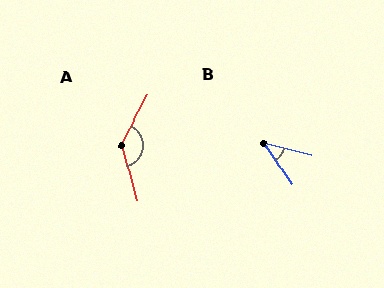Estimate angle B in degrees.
Approximately 41 degrees.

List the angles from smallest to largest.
B (41°), A (137°).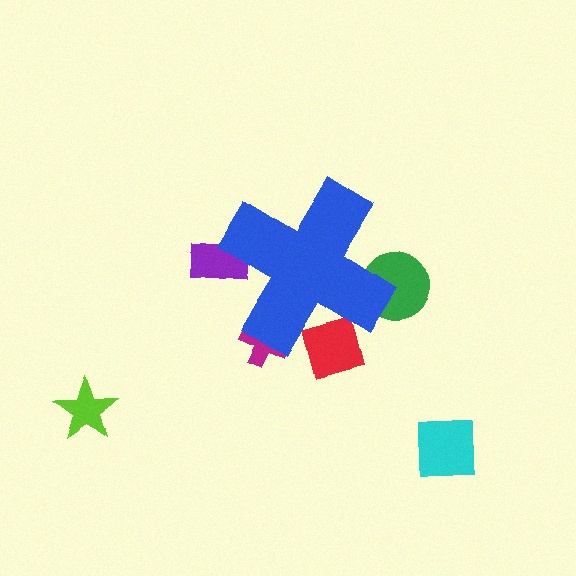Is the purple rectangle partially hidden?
Yes, the purple rectangle is partially hidden behind the blue cross.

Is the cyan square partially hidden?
No, the cyan square is fully visible.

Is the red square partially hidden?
Yes, the red square is partially hidden behind the blue cross.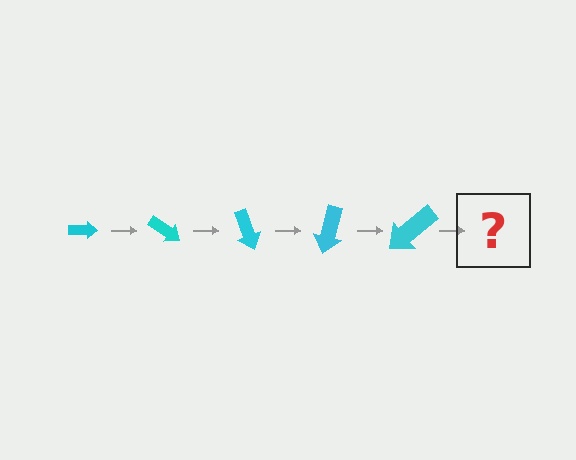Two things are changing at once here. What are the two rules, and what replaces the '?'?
The two rules are that the arrow grows larger each step and it rotates 35 degrees each step. The '?' should be an arrow, larger than the previous one and rotated 175 degrees from the start.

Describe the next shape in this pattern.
It should be an arrow, larger than the previous one and rotated 175 degrees from the start.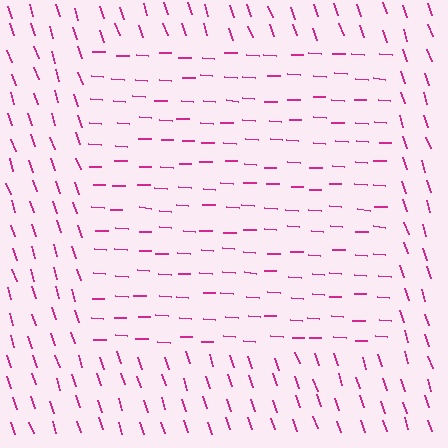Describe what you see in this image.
The image is filled with small magenta line segments. A rectangle region in the image has lines oriented differently from the surrounding lines, creating a visible texture boundary.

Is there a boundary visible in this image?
Yes, there is a texture boundary formed by a change in line orientation.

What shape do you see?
I see a rectangle.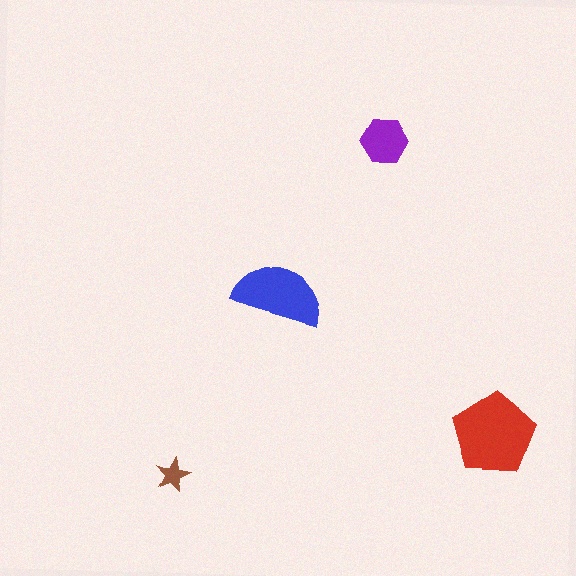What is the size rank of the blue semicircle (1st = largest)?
2nd.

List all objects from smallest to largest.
The brown star, the purple hexagon, the blue semicircle, the red pentagon.